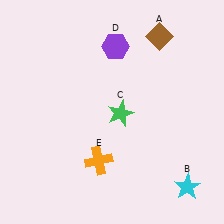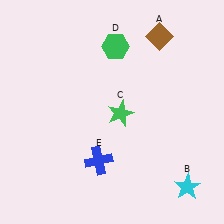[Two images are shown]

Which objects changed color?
D changed from purple to green. E changed from orange to blue.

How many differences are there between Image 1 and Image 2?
There are 2 differences between the two images.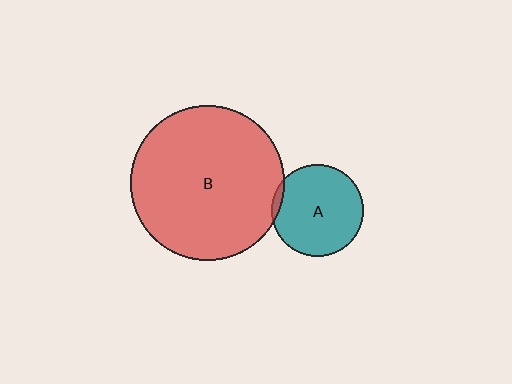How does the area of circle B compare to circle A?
Approximately 2.8 times.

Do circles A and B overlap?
Yes.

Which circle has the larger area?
Circle B (red).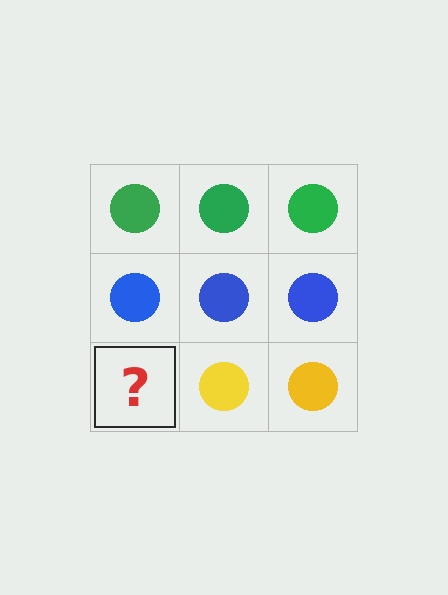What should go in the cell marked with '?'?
The missing cell should contain a yellow circle.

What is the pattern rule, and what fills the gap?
The rule is that each row has a consistent color. The gap should be filled with a yellow circle.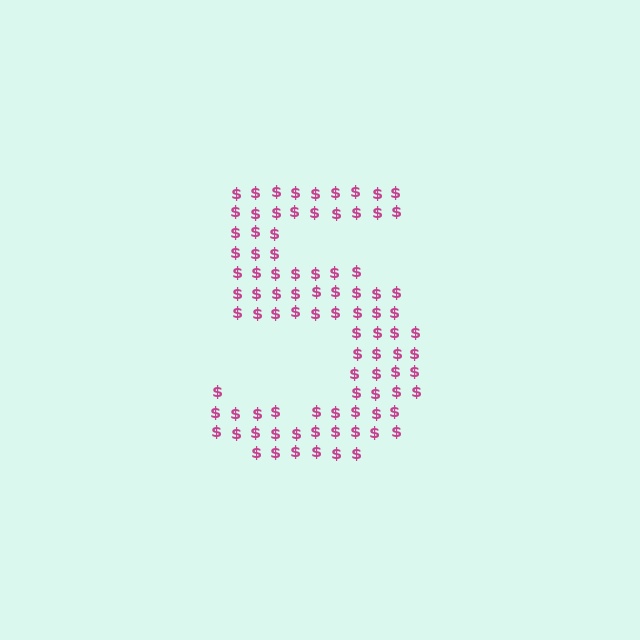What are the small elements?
The small elements are dollar signs.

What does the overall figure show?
The overall figure shows the digit 5.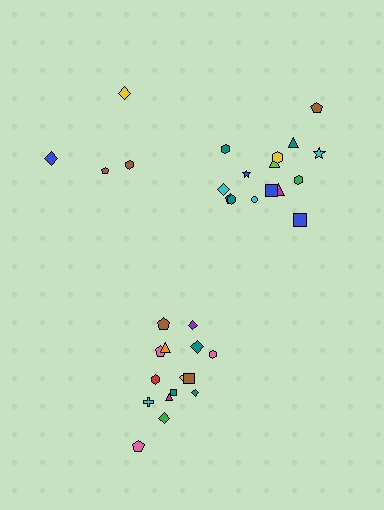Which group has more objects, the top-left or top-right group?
The top-right group.